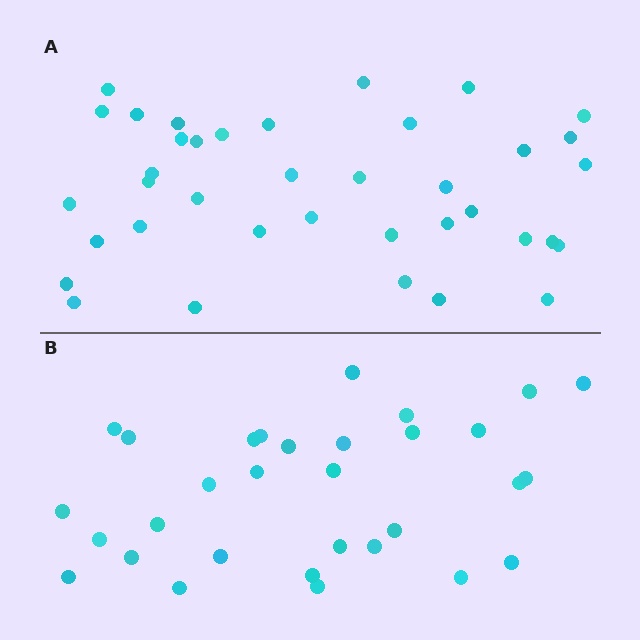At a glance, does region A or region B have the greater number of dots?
Region A (the top region) has more dots.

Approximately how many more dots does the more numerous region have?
Region A has roughly 8 or so more dots than region B.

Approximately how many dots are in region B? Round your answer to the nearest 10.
About 30 dots. (The exact count is 31, which rounds to 30.)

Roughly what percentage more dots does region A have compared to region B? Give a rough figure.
About 25% more.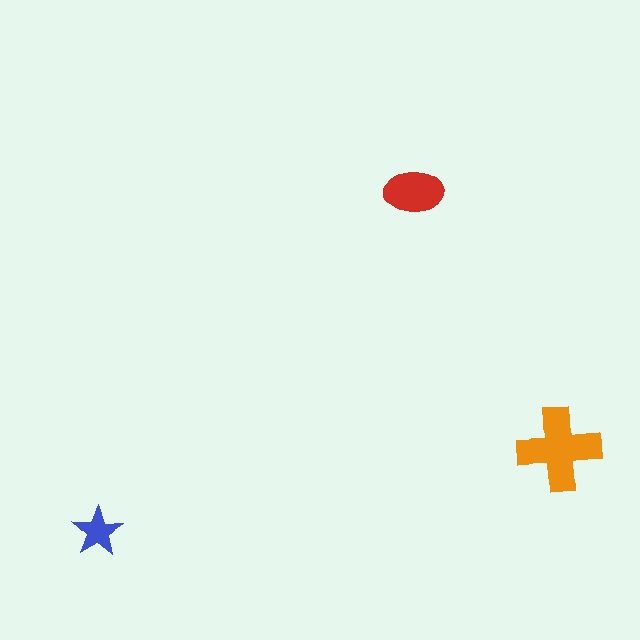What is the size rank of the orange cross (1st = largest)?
1st.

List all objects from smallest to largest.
The blue star, the red ellipse, the orange cross.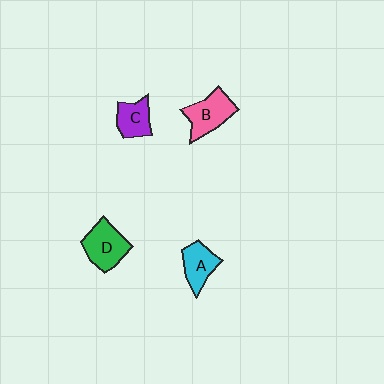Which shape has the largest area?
Shape D (green).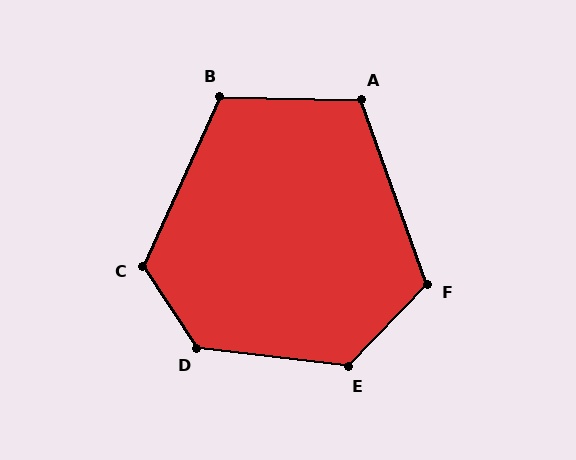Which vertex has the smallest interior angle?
A, at approximately 111 degrees.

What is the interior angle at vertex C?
Approximately 122 degrees (obtuse).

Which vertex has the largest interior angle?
D, at approximately 130 degrees.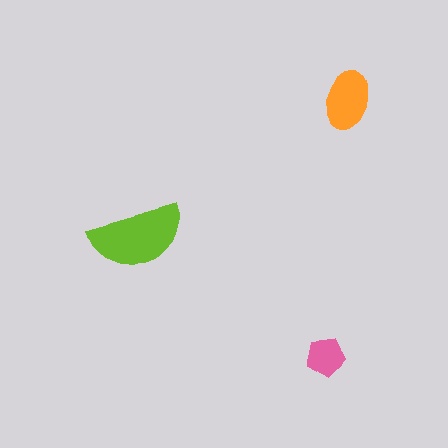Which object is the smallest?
The pink pentagon.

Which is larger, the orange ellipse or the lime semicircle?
The lime semicircle.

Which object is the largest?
The lime semicircle.